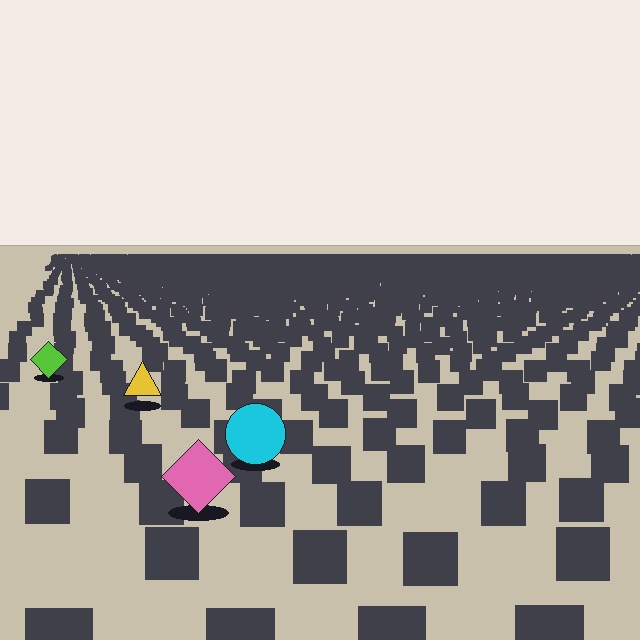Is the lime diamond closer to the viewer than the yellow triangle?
No. The yellow triangle is closer — you can tell from the texture gradient: the ground texture is coarser near it.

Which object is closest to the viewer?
The pink diamond is closest. The texture marks near it are larger and more spread out.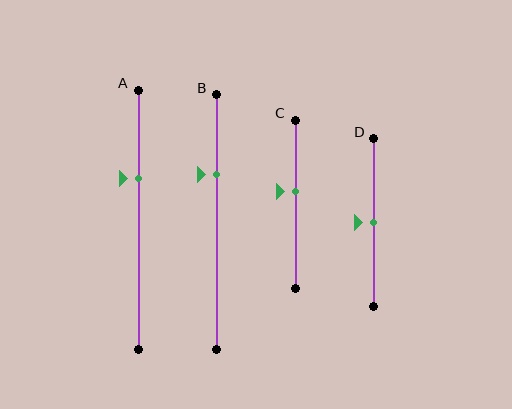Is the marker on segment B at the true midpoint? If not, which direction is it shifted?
No, the marker on segment B is shifted upward by about 19% of the segment length.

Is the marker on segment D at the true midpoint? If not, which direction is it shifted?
Yes, the marker on segment D is at the true midpoint.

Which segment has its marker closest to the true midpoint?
Segment D has its marker closest to the true midpoint.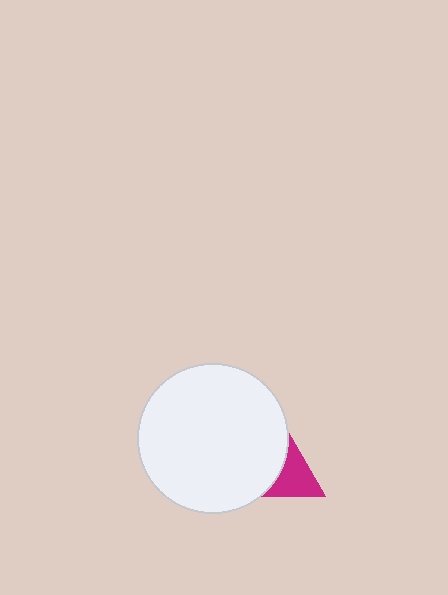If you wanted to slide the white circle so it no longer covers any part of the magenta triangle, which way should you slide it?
Slide it left — that is the most direct way to separate the two shapes.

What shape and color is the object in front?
The object in front is a white circle.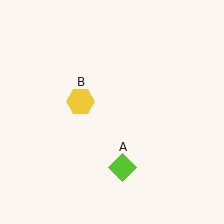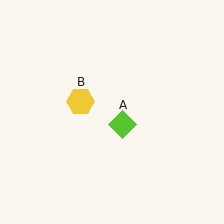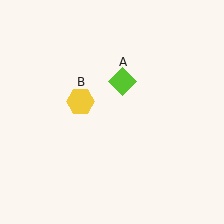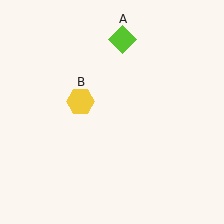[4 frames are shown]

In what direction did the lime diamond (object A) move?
The lime diamond (object A) moved up.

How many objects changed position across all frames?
1 object changed position: lime diamond (object A).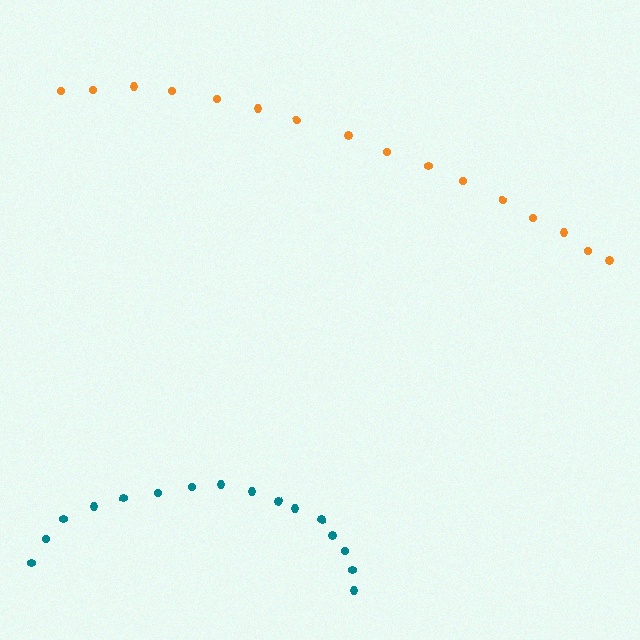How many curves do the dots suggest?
There are 2 distinct paths.